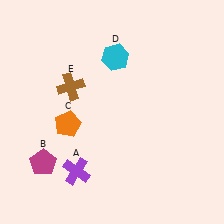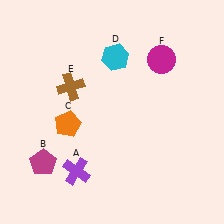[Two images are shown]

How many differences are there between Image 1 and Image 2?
There is 1 difference between the two images.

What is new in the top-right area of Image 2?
A magenta circle (F) was added in the top-right area of Image 2.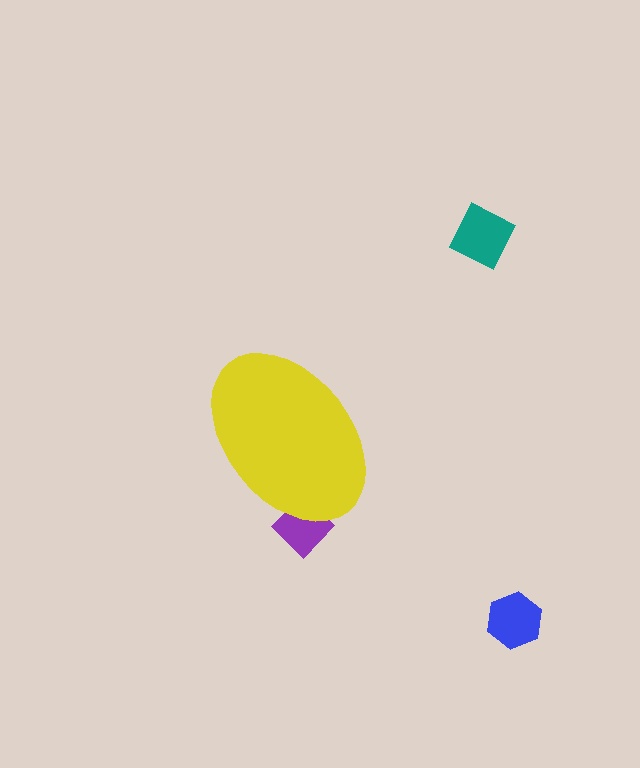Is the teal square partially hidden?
No, the teal square is fully visible.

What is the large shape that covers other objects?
A yellow ellipse.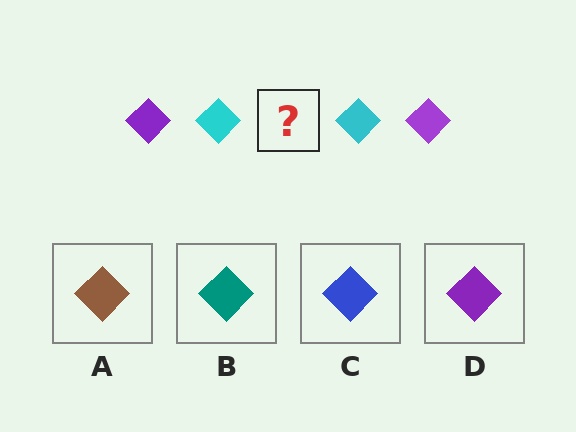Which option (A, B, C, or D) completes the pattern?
D.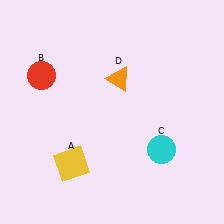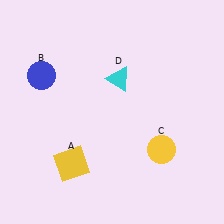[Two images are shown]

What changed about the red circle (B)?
In Image 1, B is red. In Image 2, it changed to blue.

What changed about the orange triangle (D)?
In Image 1, D is orange. In Image 2, it changed to cyan.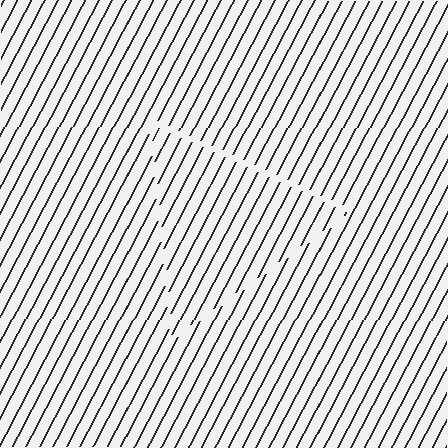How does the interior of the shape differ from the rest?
The interior of the shape contains the same grating, shifted by half a period — the contour is defined by the phase discontinuity where line-ends from the inner and outer gratings abut.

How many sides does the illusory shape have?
3 sides — the line-ends trace a triangle.